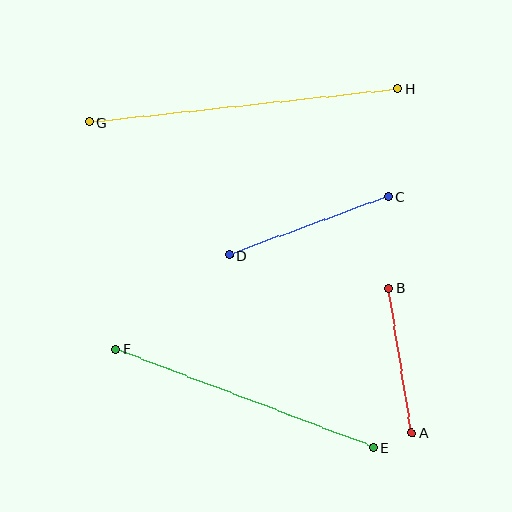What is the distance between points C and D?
The distance is approximately 170 pixels.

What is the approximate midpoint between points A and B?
The midpoint is at approximately (400, 360) pixels.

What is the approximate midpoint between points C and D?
The midpoint is at approximately (309, 226) pixels.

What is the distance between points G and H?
The distance is approximately 310 pixels.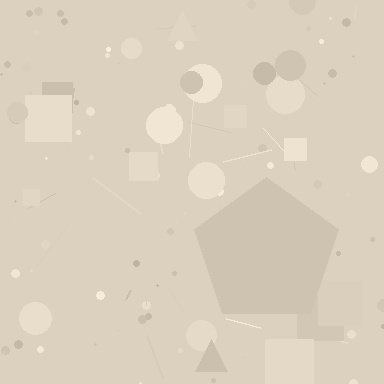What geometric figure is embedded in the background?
A pentagon is embedded in the background.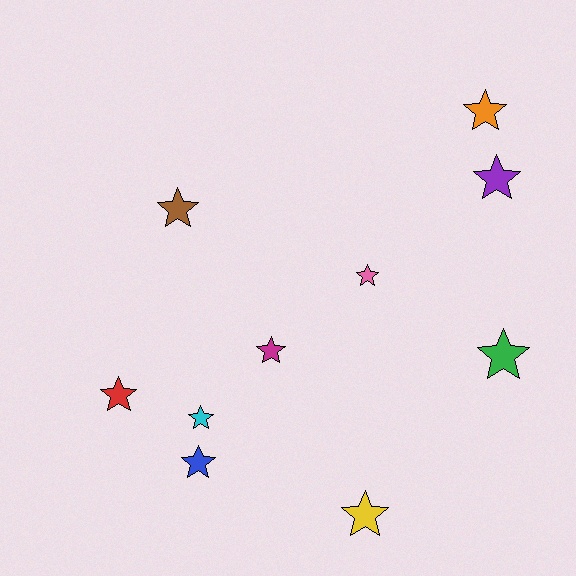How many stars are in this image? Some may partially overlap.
There are 10 stars.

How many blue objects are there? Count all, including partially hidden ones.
There is 1 blue object.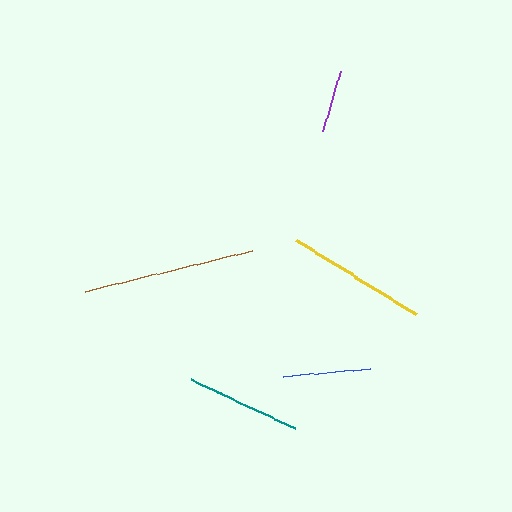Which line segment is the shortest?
The purple line is the shortest at approximately 62 pixels.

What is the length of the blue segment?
The blue segment is approximately 87 pixels long.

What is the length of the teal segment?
The teal segment is approximately 114 pixels long.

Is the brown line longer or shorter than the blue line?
The brown line is longer than the blue line.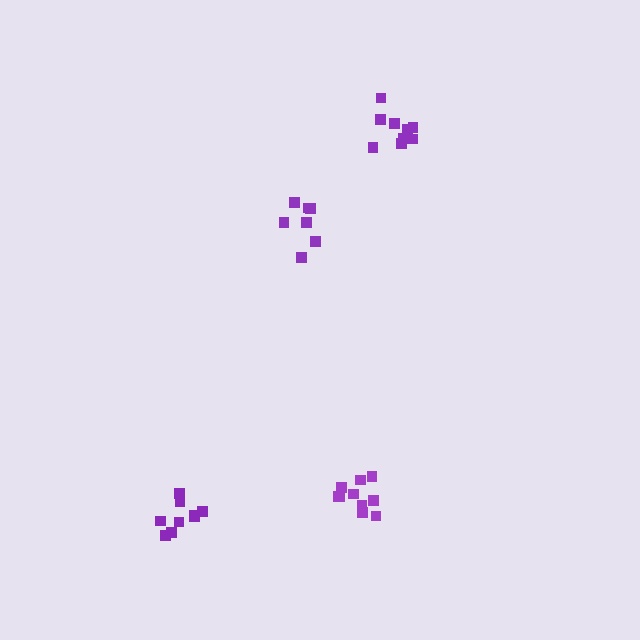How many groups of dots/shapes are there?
There are 4 groups.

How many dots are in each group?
Group 1: 9 dots, Group 2: 7 dots, Group 3: 11 dots, Group 4: 9 dots (36 total).